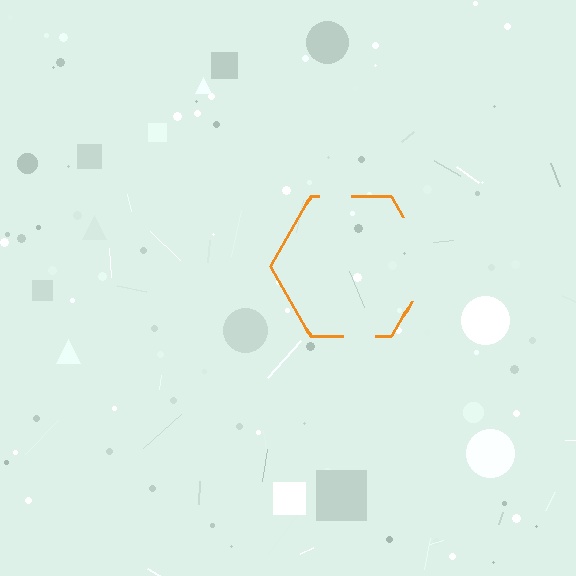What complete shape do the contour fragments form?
The contour fragments form a hexagon.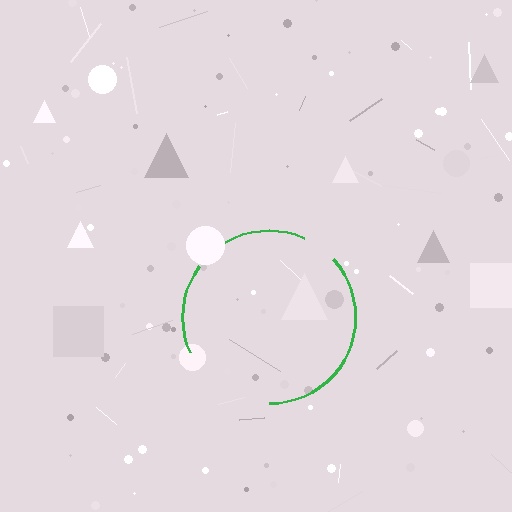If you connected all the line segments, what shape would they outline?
They would outline a circle.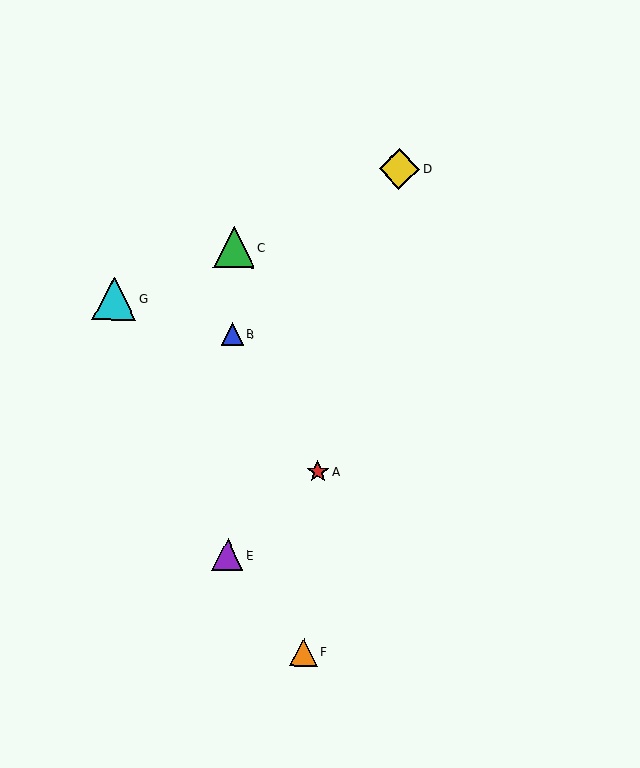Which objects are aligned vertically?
Objects B, C, E are aligned vertically.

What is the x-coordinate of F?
Object F is at x≈304.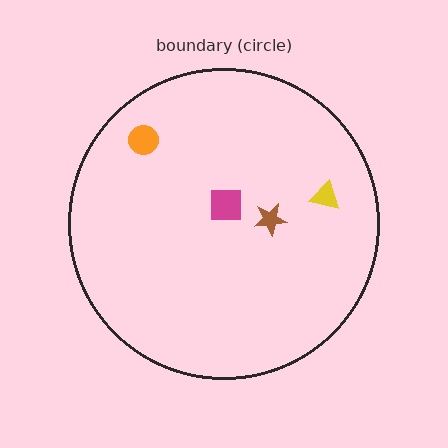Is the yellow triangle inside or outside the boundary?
Inside.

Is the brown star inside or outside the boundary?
Inside.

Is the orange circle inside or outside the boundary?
Inside.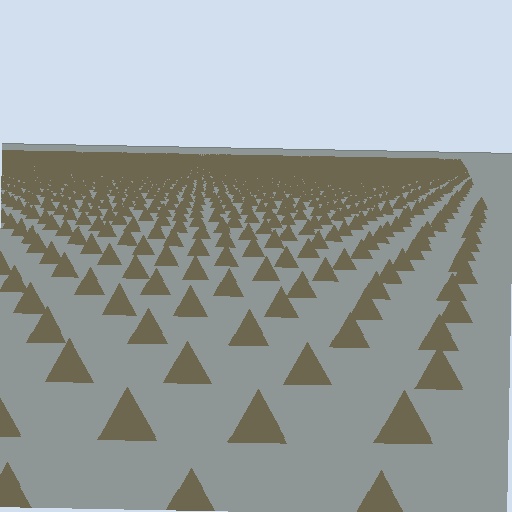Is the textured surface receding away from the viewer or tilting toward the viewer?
The surface is receding away from the viewer. Texture elements get smaller and denser toward the top.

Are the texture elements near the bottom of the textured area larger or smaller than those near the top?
Larger. Near the bottom, elements are closer to the viewer and appear at a bigger on-screen size.